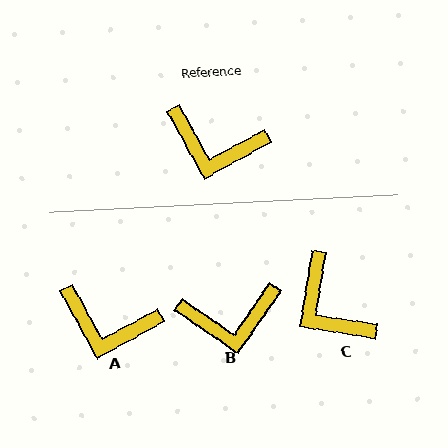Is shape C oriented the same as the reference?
No, it is off by about 38 degrees.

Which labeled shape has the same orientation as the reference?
A.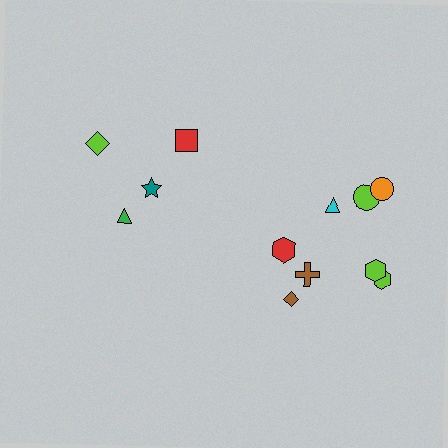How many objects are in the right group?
There are 8 objects.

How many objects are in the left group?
There are 4 objects.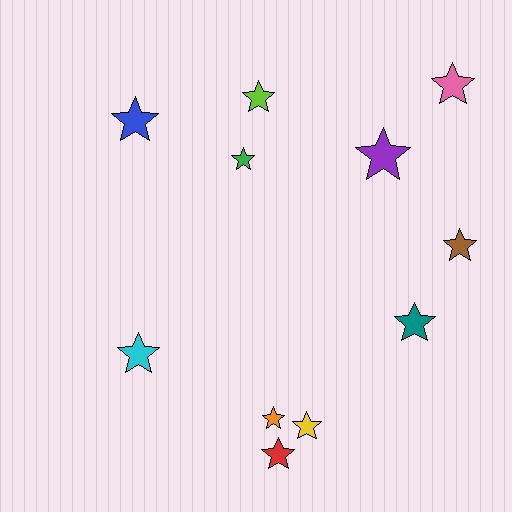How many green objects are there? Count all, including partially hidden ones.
There is 1 green object.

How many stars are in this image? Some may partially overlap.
There are 11 stars.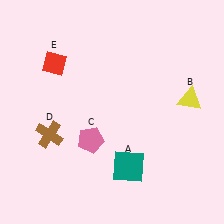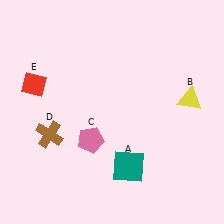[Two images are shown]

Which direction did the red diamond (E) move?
The red diamond (E) moved down.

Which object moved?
The red diamond (E) moved down.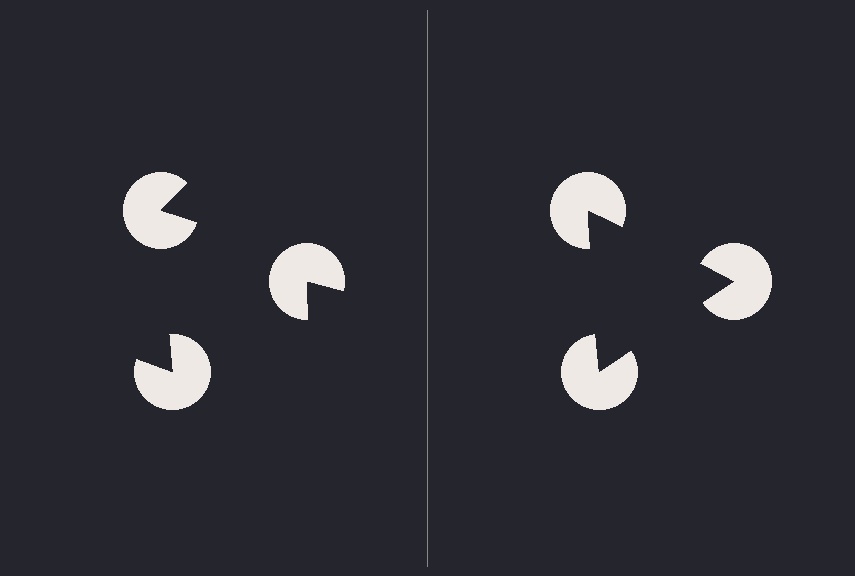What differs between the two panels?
The pac-man discs are positioned identically on both sides; only the wedge orientations differ. On the right they align to a triangle; on the left they are misaligned.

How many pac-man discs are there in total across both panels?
6 — 3 on each side.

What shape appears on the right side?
An illusory triangle.